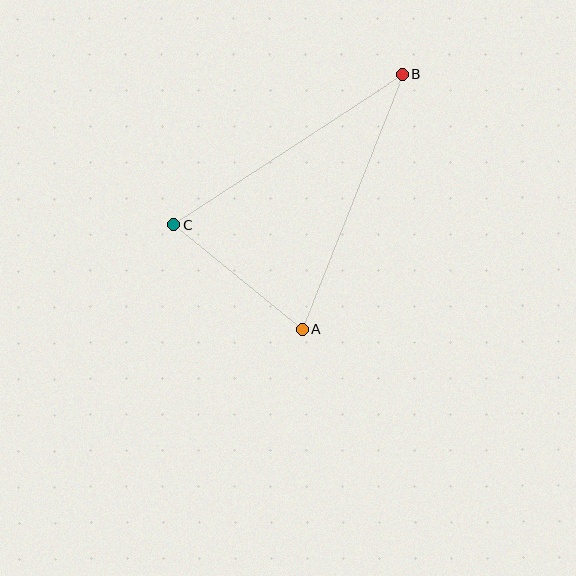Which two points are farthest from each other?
Points B and C are farthest from each other.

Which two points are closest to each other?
Points A and C are closest to each other.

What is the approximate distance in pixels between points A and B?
The distance between A and B is approximately 274 pixels.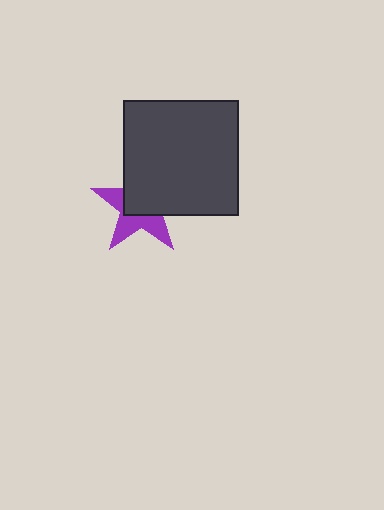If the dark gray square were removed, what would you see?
You would see the complete purple star.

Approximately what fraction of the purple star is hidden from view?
Roughly 54% of the purple star is hidden behind the dark gray square.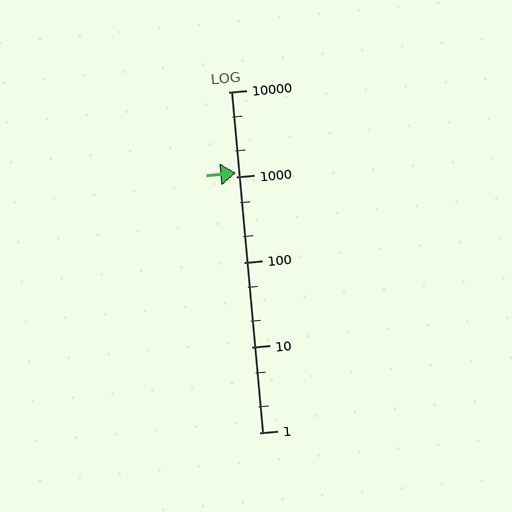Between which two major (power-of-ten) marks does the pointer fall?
The pointer is between 1000 and 10000.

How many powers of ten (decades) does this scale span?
The scale spans 4 decades, from 1 to 10000.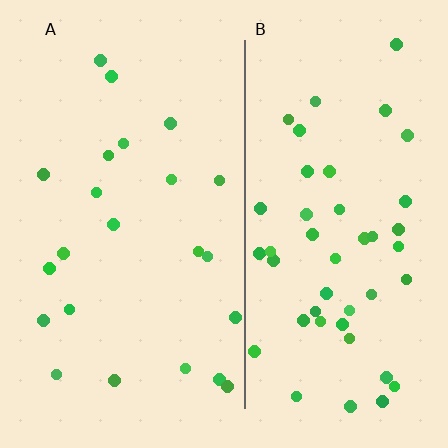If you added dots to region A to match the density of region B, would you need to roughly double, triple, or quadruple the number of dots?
Approximately double.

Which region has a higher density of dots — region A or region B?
B (the right).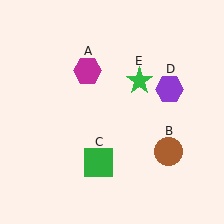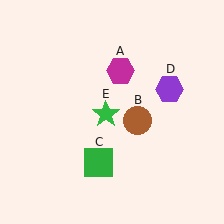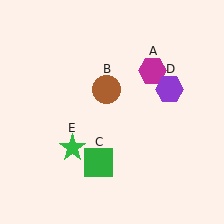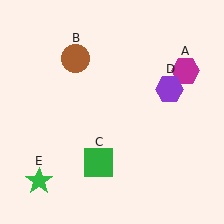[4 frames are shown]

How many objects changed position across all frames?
3 objects changed position: magenta hexagon (object A), brown circle (object B), green star (object E).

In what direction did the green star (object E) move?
The green star (object E) moved down and to the left.